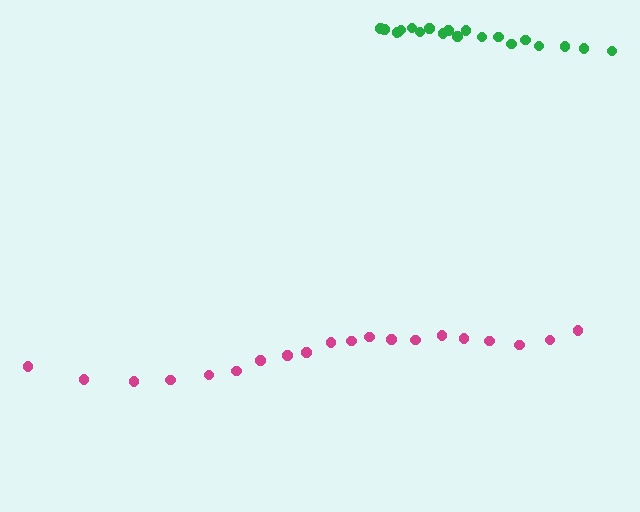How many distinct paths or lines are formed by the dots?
There are 2 distinct paths.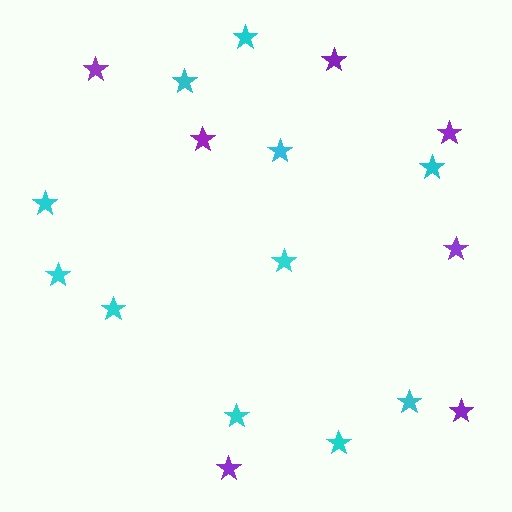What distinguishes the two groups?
There are 2 groups: one group of purple stars (7) and one group of cyan stars (11).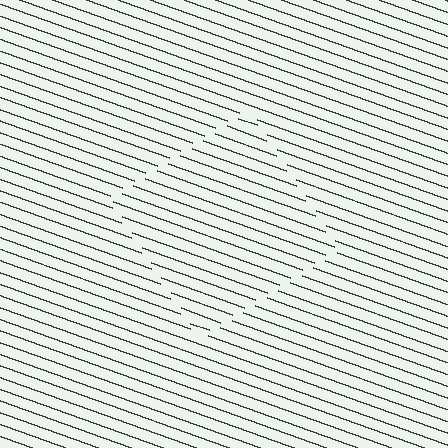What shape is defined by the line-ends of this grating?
An illusory square. The interior of the shape contains the same grating, shifted by half a period — the contour is defined by the phase discontinuity where line-ends from the inner and outer gratings abut.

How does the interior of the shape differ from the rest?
The interior of the shape contains the same grating, shifted by half a period — the contour is defined by the phase discontinuity where line-ends from the inner and outer gratings abut.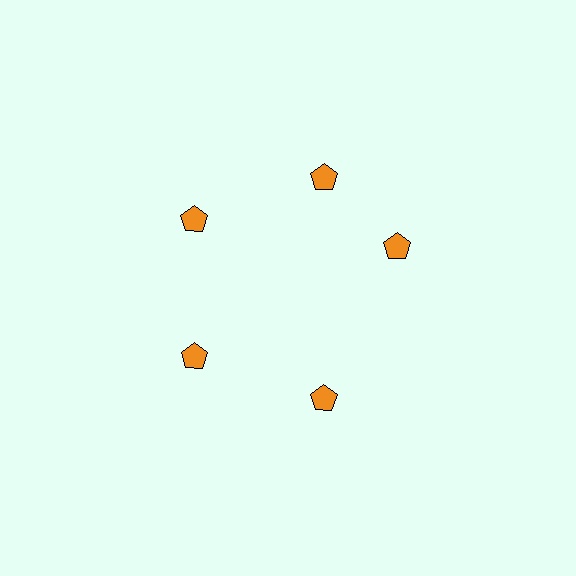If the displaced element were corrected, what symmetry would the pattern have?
It would have 5-fold rotational symmetry — the pattern would map onto itself every 72 degrees.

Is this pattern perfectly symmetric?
No. The 5 orange pentagons are arranged in a ring, but one element near the 3 o'clock position is rotated out of alignment along the ring, breaking the 5-fold rotational symmetry.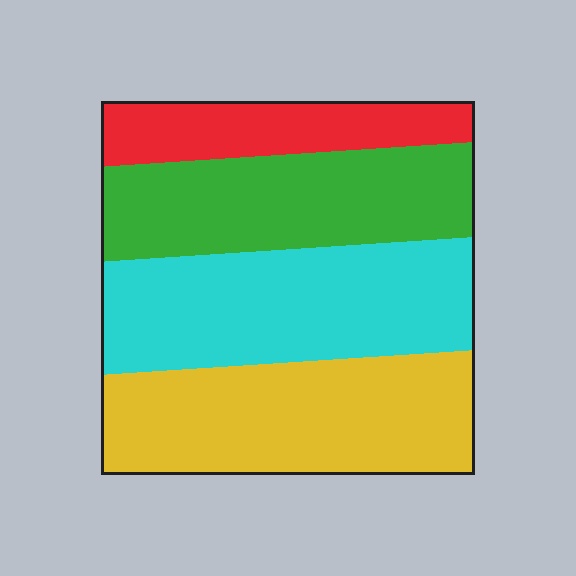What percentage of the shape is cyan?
Cyan covers roughly 30% of the shape.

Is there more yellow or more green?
Yellow.